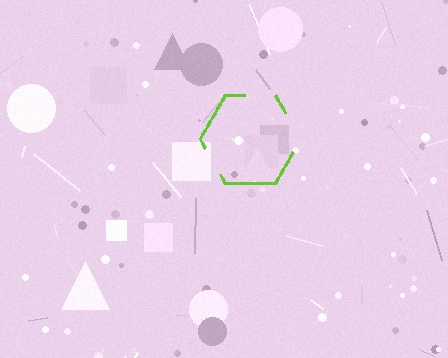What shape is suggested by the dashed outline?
The dashed outline suggests a hexagon.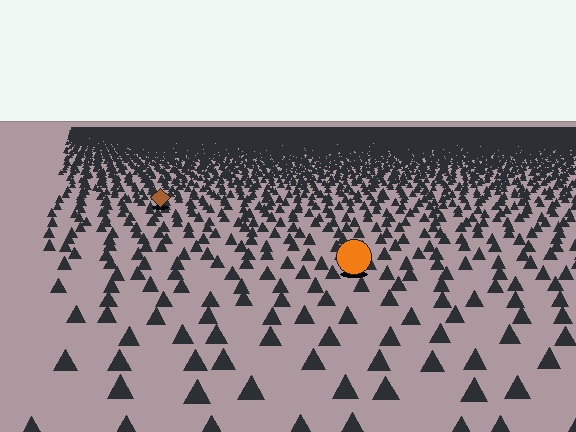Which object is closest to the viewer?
The orange circle is closest. The texture marks near it are larger and more spread out.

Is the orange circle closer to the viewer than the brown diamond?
Yes. The orange circle is closer — you can tell from the texture gradient: the ground texture is coarser near it.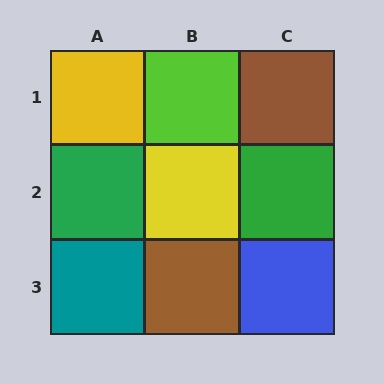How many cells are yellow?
2 cells are yellow.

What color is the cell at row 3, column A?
Teal.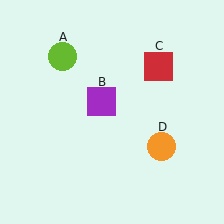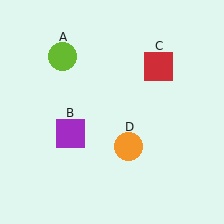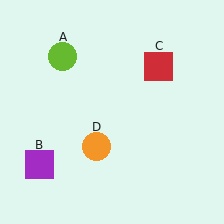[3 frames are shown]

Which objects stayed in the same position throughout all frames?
Lime circle (object A) and red square (object C) remained stationary.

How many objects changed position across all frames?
2 objects changed position: purple square (object B), orange circle (object D).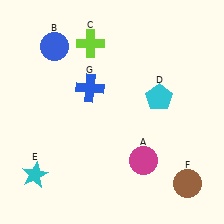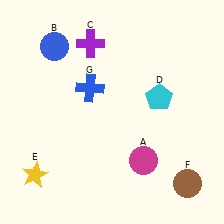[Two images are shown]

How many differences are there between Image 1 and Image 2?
There are 2 differences between the two images.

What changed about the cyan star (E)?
In Image 1, E is cyan. In Image 2, it changed to yellow.